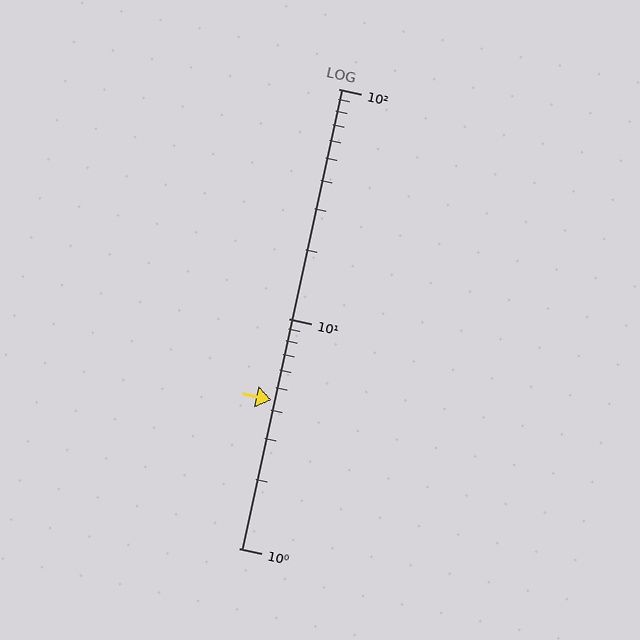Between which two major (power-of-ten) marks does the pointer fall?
The pointer is between 1 and 10.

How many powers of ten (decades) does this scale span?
The scale spans 2 decades, from 1 to 100.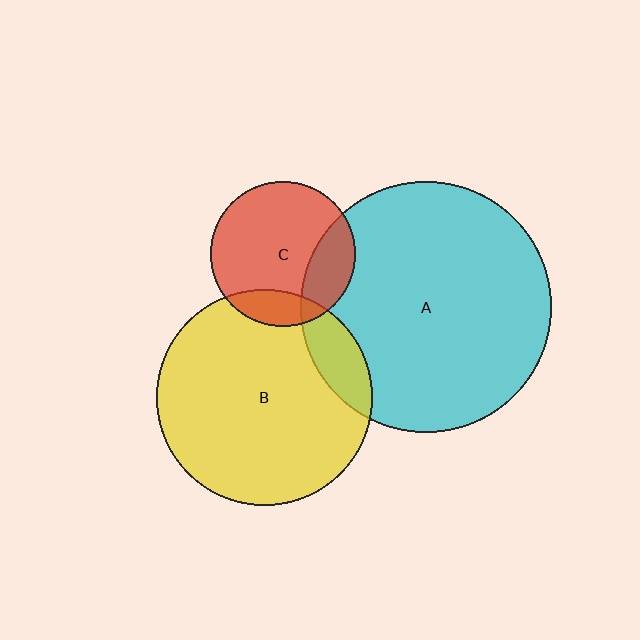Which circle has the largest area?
Circle A (cyan).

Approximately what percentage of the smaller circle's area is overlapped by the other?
Approximately 15%.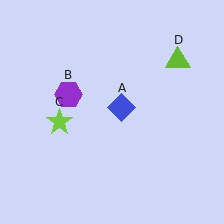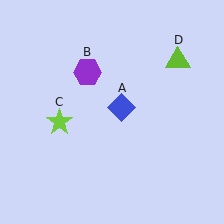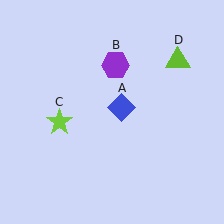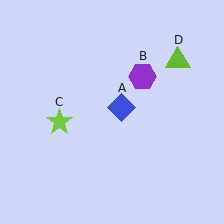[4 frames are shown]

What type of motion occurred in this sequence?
The purple hexagon (object B) rotated clockwise around the center of the scene.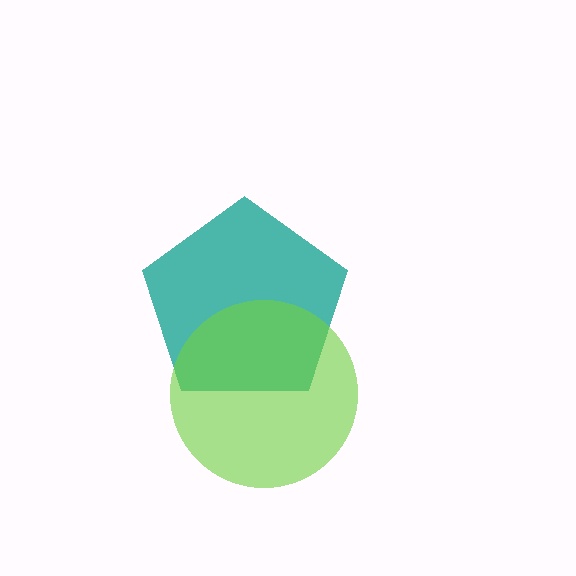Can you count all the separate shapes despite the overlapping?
Yes, there are 2 separate shapes.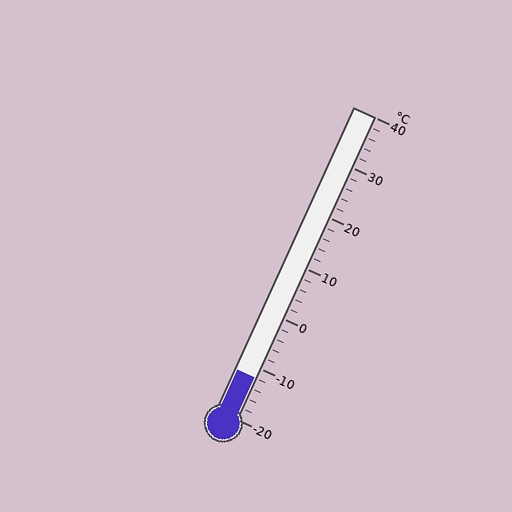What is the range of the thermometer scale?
The thermometer scale ranges from -20°C to 40°C.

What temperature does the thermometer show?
The thermometer shows approximately -12°C.